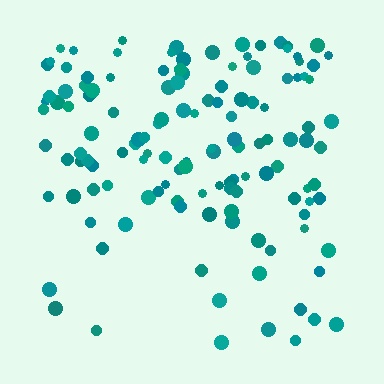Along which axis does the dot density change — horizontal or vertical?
Vertical.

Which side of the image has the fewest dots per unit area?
The bottom.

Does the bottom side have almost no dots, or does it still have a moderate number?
Still a moderate number, just noticeably fewer than the top.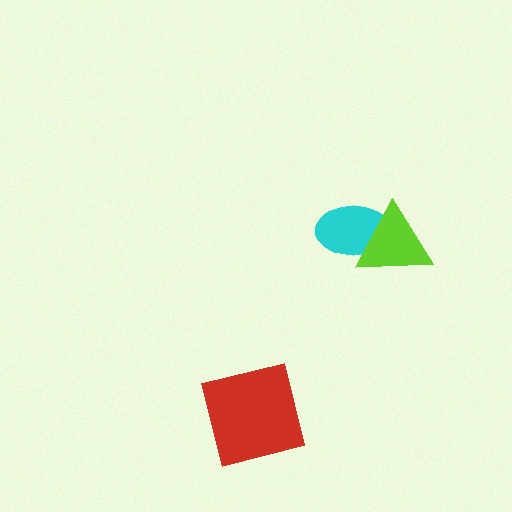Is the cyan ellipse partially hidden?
Yes, it is partially covered by another shape.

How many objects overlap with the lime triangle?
1 object overlaps with the lime triangle.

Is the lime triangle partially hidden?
No, no other shape covers it.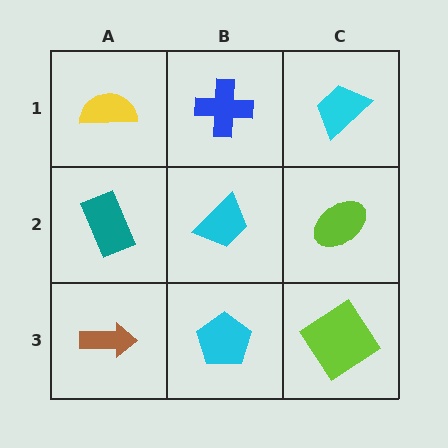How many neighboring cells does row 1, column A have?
2.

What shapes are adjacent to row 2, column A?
A yellow semicircle (row 1, column A), a brown arrow (row 3, column A), a cyan trapezoid (row 2, column B).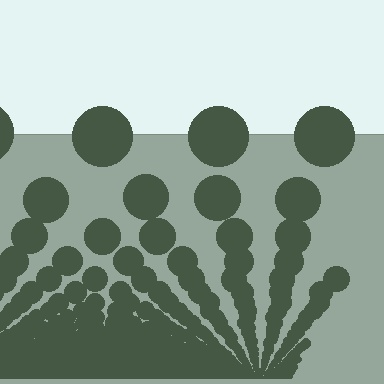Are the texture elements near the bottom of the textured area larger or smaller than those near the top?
Smaller. The gradient is inverted — elements near the bottom are smaller and denser.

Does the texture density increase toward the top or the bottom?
Density increases toward the bottom.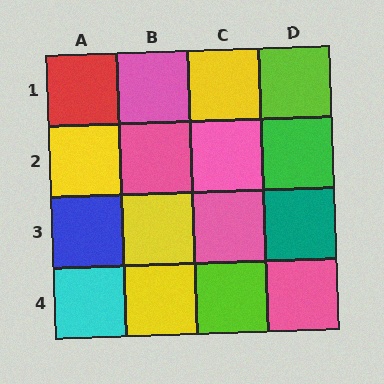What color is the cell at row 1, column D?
Lime.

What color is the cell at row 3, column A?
Blue.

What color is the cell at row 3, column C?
Pink.